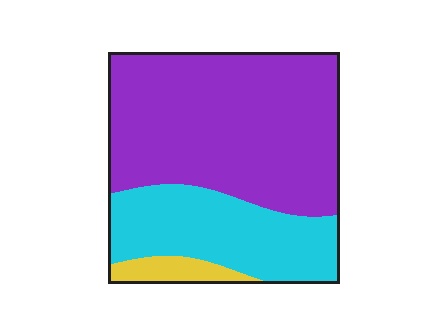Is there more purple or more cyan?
Purple.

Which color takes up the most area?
Purple, at roughly 65%.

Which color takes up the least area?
Yellow, at roughly 5%.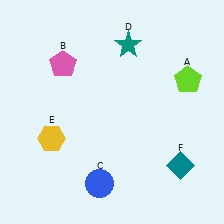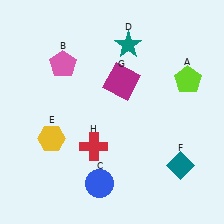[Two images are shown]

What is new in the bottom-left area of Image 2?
A red cross (H) was added in the bottom-left area of Image 2.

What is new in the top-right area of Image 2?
A magenta square (G) was added in the top-right area of Image 2.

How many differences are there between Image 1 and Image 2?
There are 2 differences between the two images.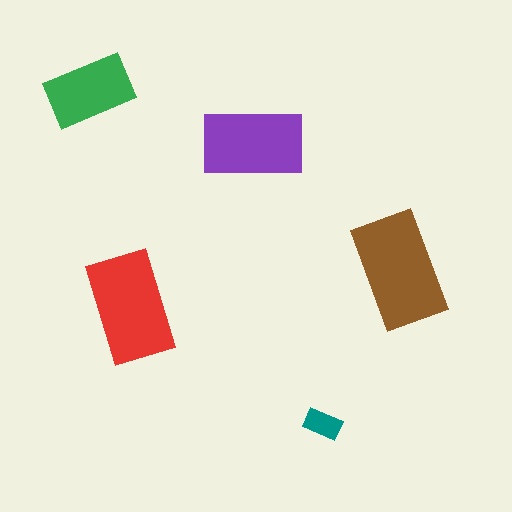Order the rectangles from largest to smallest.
the brown one, the red one, the purple one, the green one, the teal one.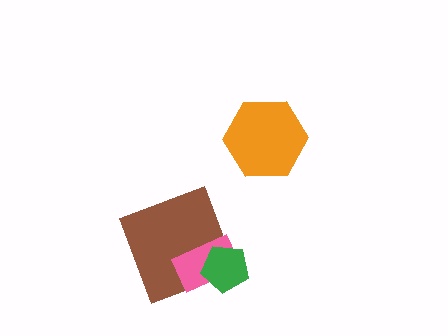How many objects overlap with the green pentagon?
2 objects overlap with the green pentagon.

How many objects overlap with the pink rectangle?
2 objects overlap with the pink rectangle.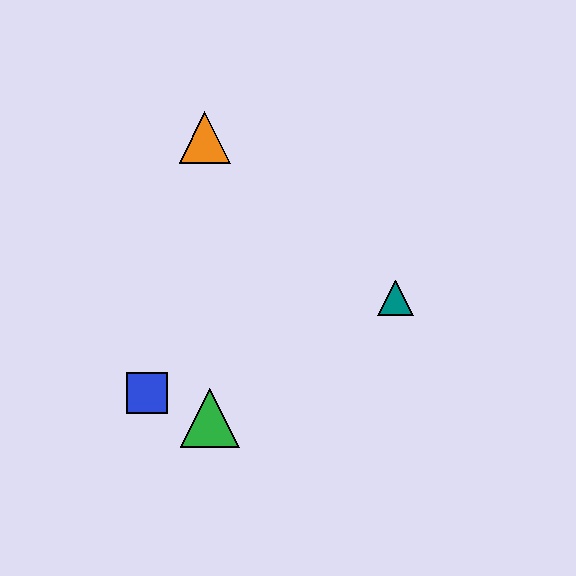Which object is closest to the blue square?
The green triangle is closest to the blue square.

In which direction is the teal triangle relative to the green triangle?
The teal triangle is to the right of the green triangle.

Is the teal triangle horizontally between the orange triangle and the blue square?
No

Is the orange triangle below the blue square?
No